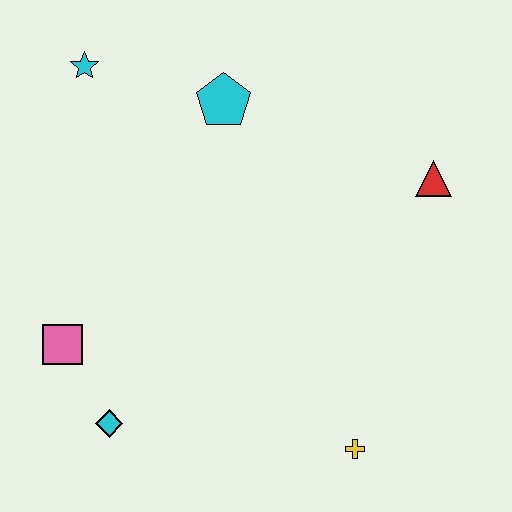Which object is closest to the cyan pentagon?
The cyan star is closest to the cyan pentagon.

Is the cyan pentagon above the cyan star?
No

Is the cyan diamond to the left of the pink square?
No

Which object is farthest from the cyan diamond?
The red triangle is farthest from the cyan diamond.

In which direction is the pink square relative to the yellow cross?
The pink square is to the left of the yellow cross.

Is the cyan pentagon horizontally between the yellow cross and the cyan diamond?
Yes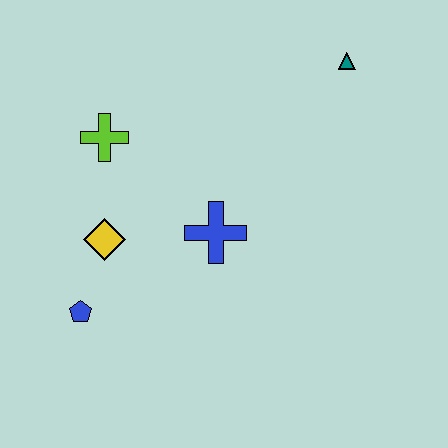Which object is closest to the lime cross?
The yellow diamond is closest to the lime cross.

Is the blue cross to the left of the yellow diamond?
No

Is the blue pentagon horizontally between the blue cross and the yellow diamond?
No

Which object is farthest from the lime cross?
The teal triangle is farthest from the lime cross.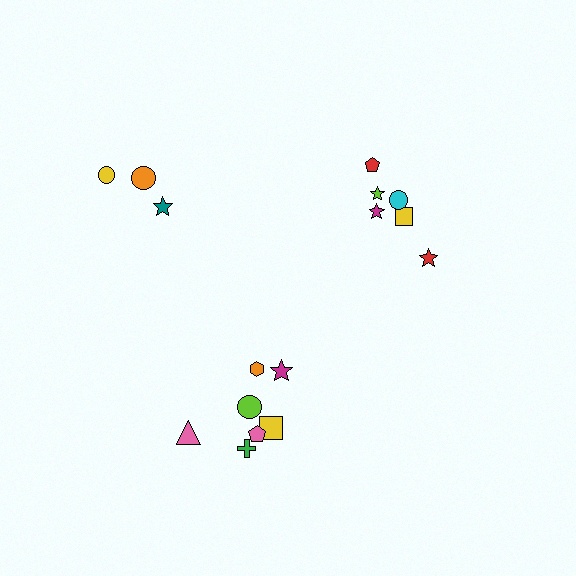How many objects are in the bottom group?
There are 7 objects.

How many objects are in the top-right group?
There are 6 objects.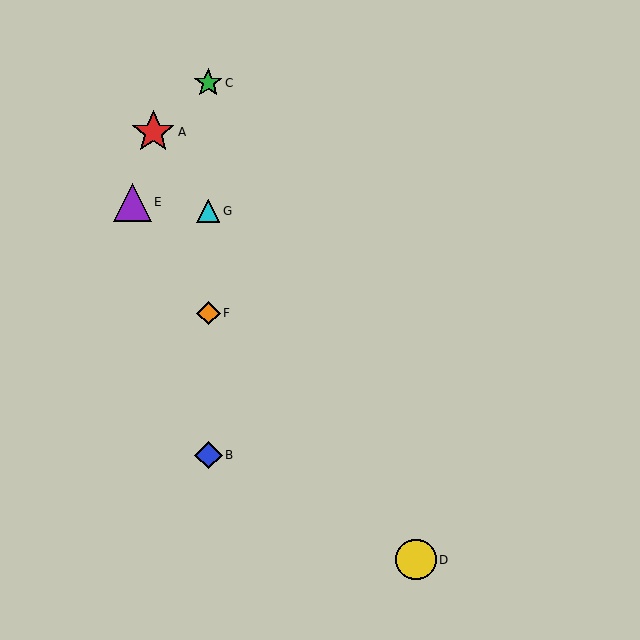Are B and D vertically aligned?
No, B is at x≈208 and D is at x≈416.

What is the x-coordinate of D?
Object D is at x≈416.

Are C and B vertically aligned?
Yes, both are at x≈208.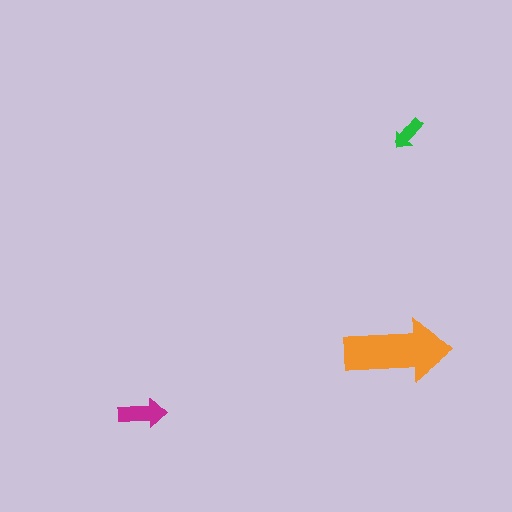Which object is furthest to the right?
The green arrow is rightmost.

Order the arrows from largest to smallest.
the orange one, the magenta one, the green one.